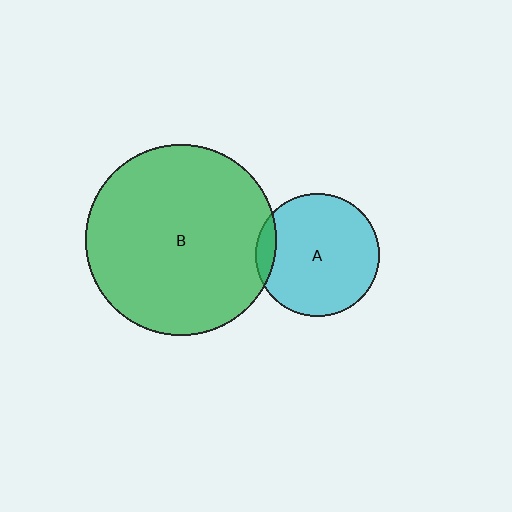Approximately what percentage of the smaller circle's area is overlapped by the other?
Approximately 10%.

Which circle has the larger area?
Circle B (green).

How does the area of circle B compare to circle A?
Approximately 2.4 times.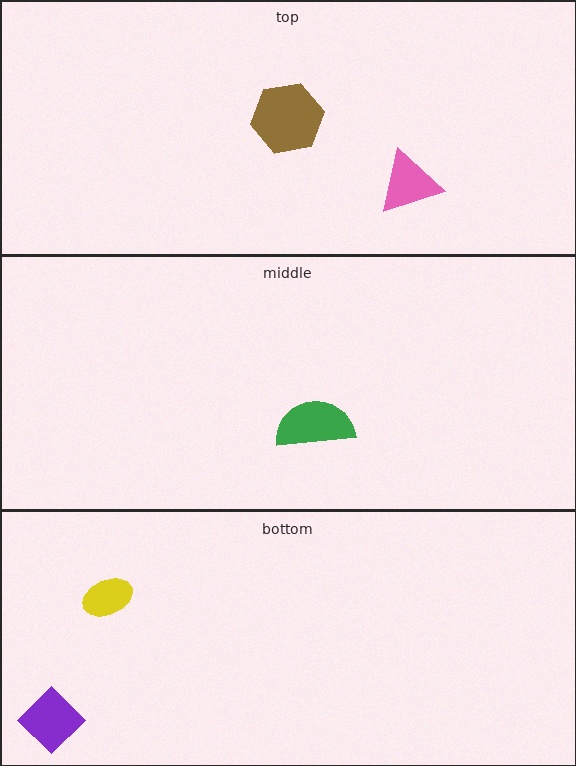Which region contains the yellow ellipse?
The bottom region.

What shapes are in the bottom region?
The yellow ellipse, the purple diamond.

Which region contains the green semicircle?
The middle region.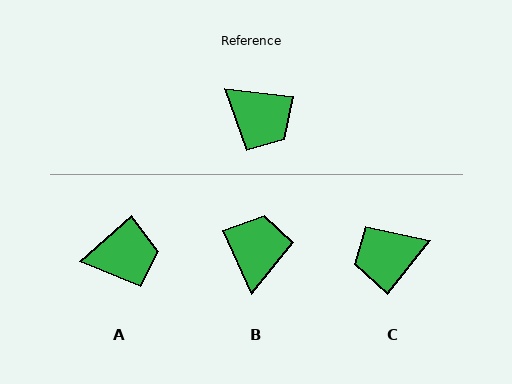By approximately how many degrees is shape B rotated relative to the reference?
Approximately 122 degrees counter-clockwise.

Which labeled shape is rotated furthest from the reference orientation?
B, about 122 degrees away.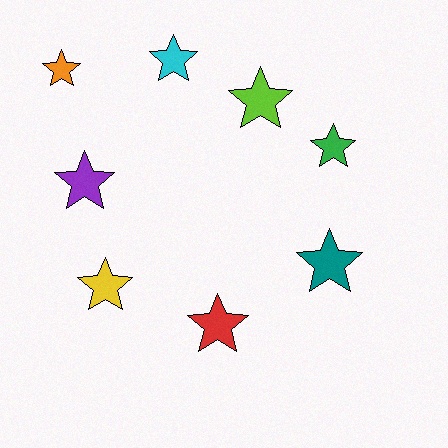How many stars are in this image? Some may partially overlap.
There are 8 stars.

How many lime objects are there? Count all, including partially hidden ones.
There is 1 lime object.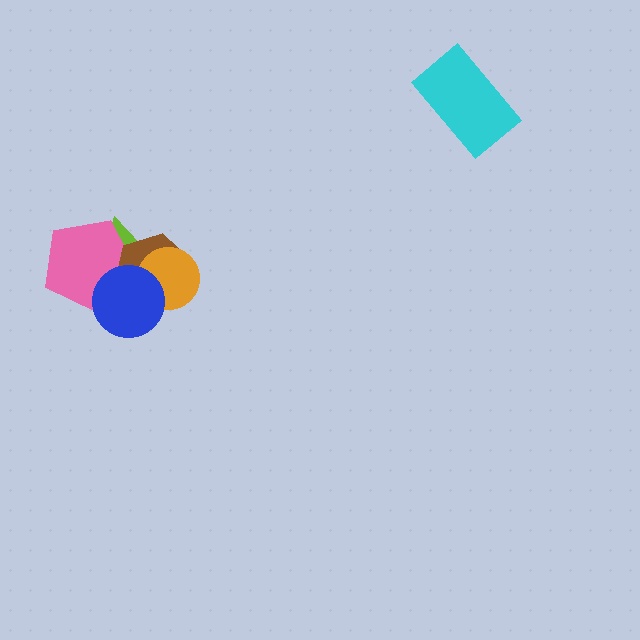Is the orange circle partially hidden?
Yes, it is partially covered by another shape.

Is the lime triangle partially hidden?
Yes, it is partially covered by another shape.